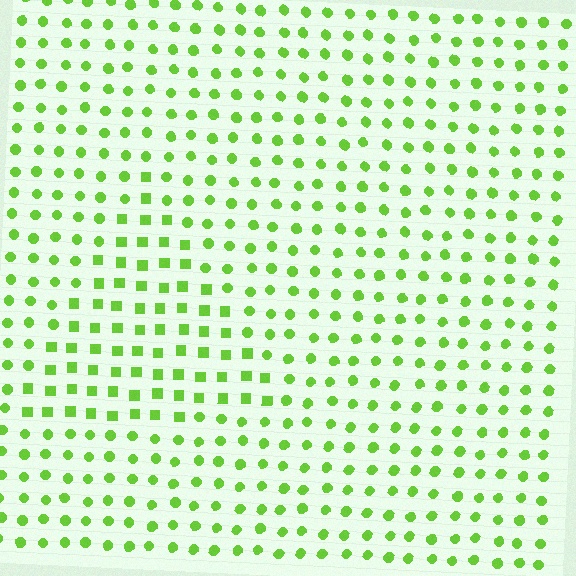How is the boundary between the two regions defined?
The boundary is defined by a change in element shape: squares inside vs. circles outside. All elements share the same color and spacing.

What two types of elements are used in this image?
The image uses squares inside the triangle region and circles outside it.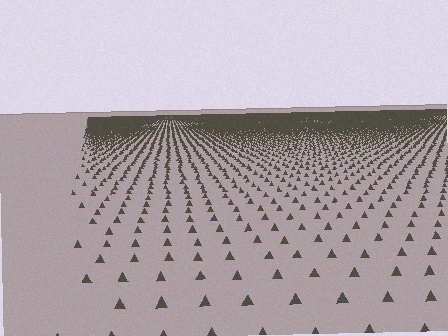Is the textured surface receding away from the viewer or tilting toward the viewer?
The surface is receding away from the viewer. Texture elements get smaller and denser toward the top.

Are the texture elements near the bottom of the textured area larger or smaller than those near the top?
Larger. Near the bottom, elements are closer to the viewer and appear at a bigger on-screen size.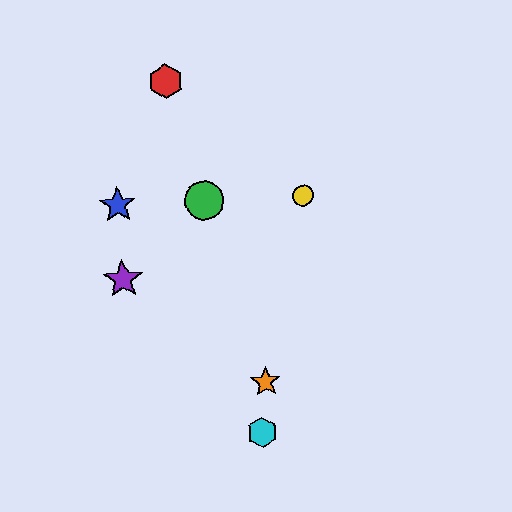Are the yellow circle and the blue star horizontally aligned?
Yes, both are at y≈196.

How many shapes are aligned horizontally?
3 shapes (the blue star, the green circle, the yellow circle) are aligned horizontally.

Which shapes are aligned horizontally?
The blue star, the green circle, the yellow circle are aligned horizontally.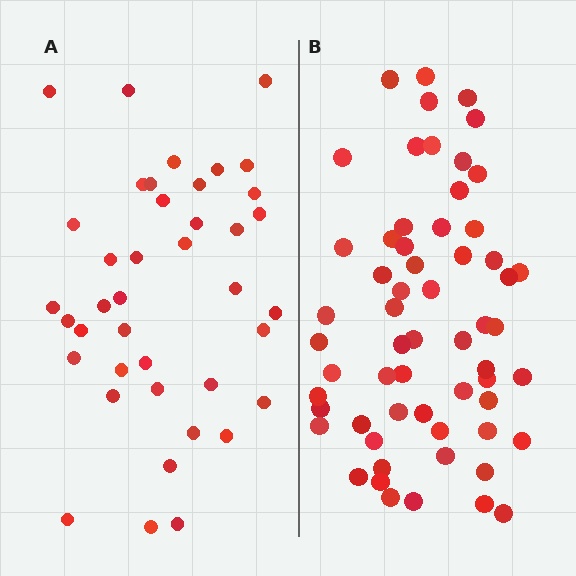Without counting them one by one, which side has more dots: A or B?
Region B (the right region) has more dots.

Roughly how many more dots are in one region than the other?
Region B has approximately 20 more dots than region A.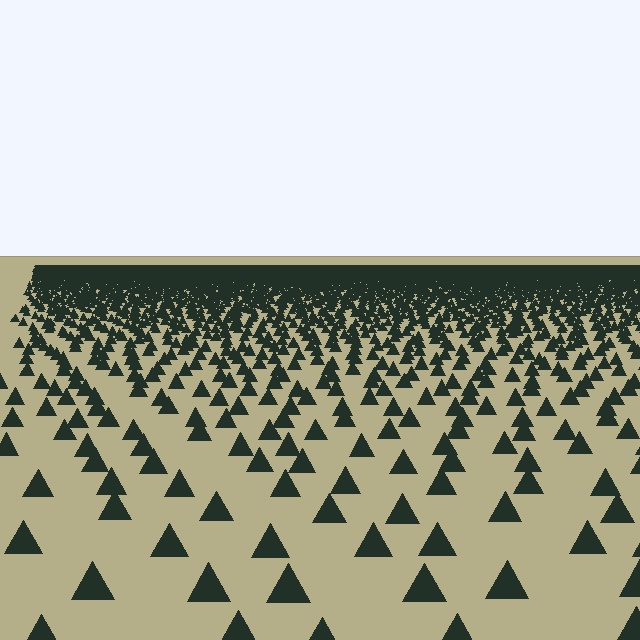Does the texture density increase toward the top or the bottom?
Density increases toward the top.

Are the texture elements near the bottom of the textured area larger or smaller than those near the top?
Larger. Near the bottom, elements are closer to the viewer and appear at a bigger on-screen size.